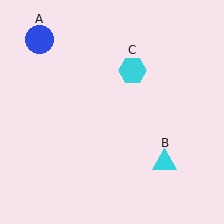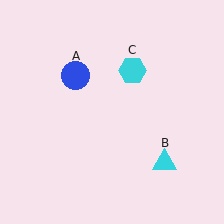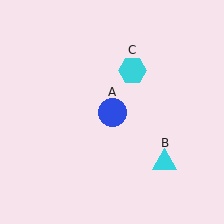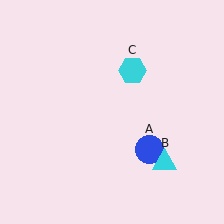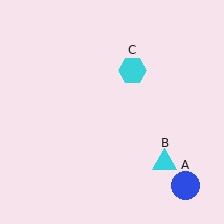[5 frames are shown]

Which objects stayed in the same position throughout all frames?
Cyan triangle (object B) and cyan hexagon (object C) remained stationary.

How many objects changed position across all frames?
1 object changed position: blue circle (object A).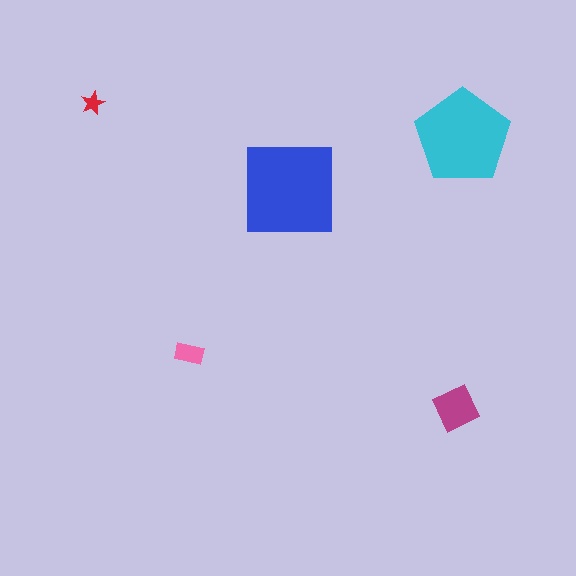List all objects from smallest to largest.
The red star, the pink rectangle, the magenta diamond, the cyan pentagon, the blue square.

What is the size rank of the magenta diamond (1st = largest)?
3rd.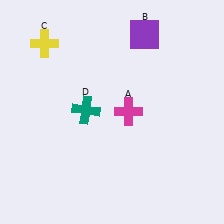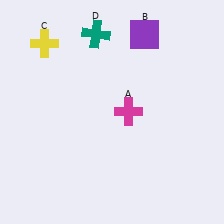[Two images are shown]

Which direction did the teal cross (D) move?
The teal cross (D) moved up.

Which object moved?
The teal cross (D) moved up.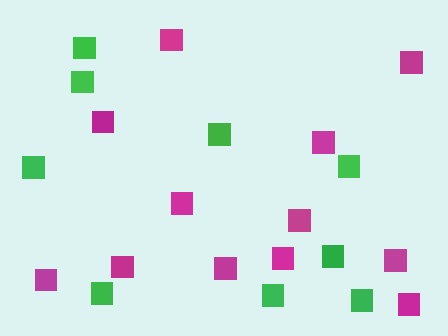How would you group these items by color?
There are 2 groups: one group of magenta squares (12) and one group of green squares (9).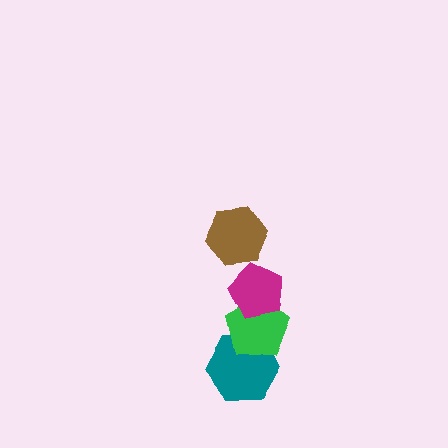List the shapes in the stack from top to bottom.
From top to bottom: the brown hexagon, the magenta pentagon, the green pentagon, the teal hexagon.